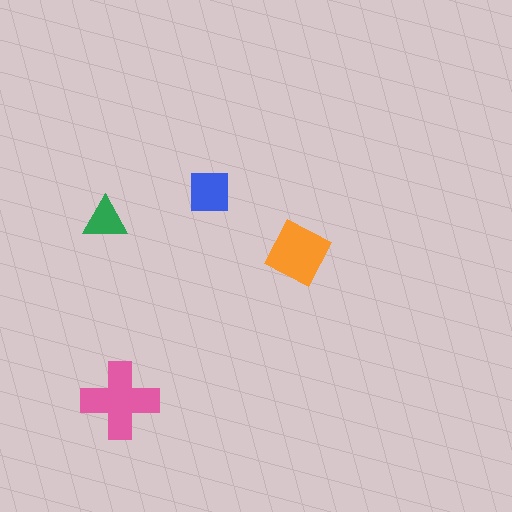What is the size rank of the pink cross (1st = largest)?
1st.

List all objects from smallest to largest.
The green triangle, the blue square, the orange diamond, the pink cross.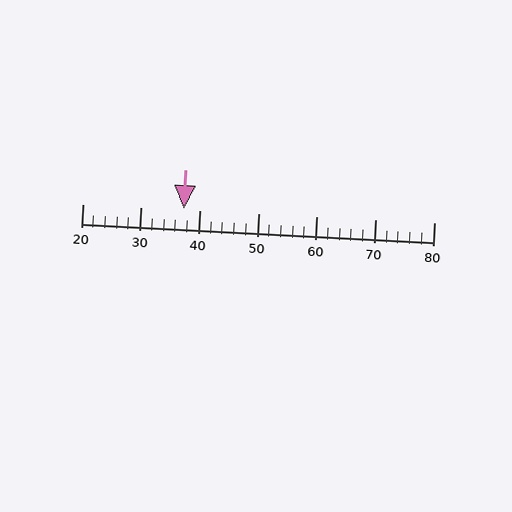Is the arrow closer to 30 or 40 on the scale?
The arrow is closer to 40.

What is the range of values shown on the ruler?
The ruler shows values from 20 to 80.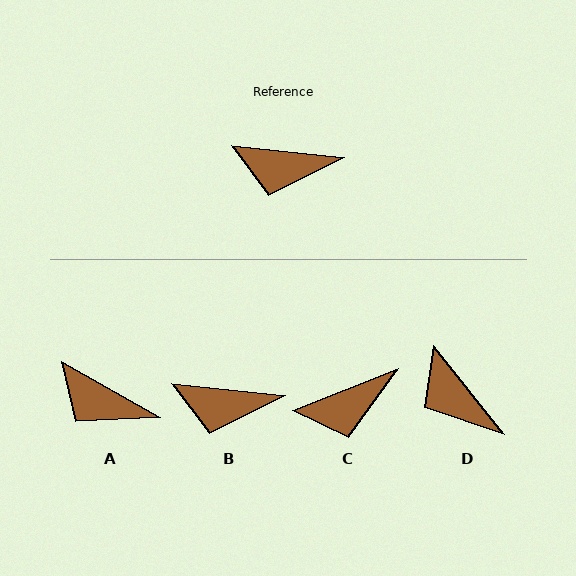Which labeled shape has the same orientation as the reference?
B.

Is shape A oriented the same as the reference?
No, it is off by about 24 degrees.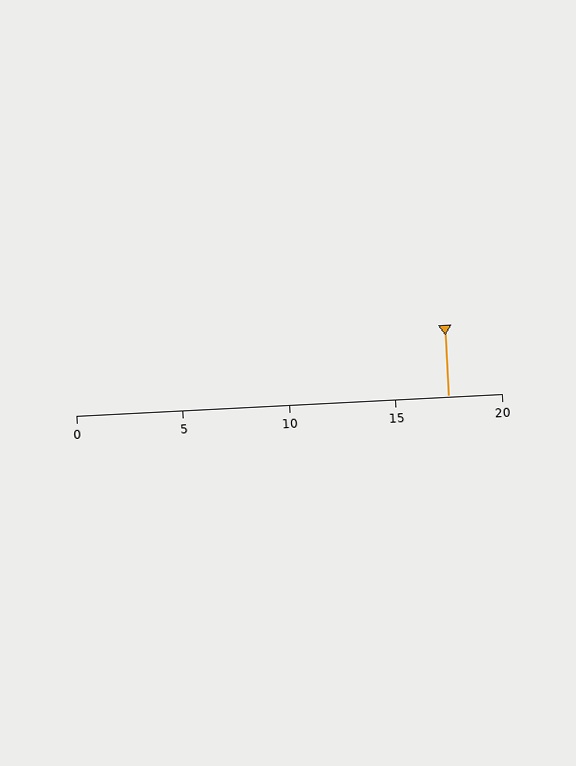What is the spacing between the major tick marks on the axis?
The major ticks are spaced 5 apart.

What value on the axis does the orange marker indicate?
The marker indicates approximately 17.5.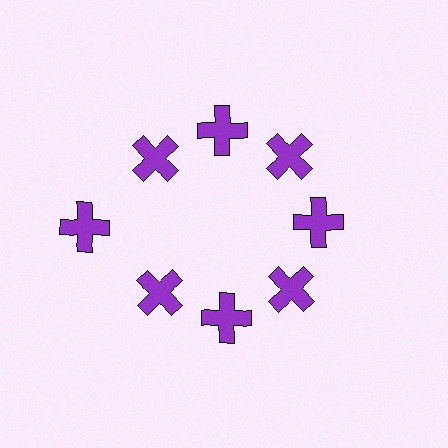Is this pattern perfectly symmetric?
No. The 8 purple crosses are arranged in a ring, but one element near the 9 o'clock position is pushed outward from the center, breaking the 8-fold rotational symmetry.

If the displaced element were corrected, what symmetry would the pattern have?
It would have 8-fold rotational symmetry — the pattern would map onto itself every 45 degrees.